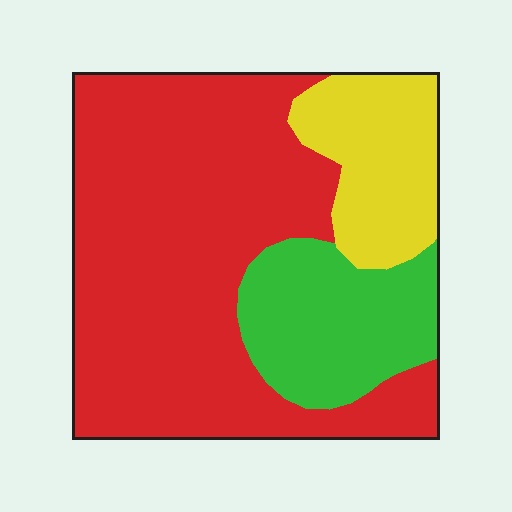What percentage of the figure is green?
Green covers roughly 20% of the figure.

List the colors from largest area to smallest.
From largest to smallest: red, green, yellow.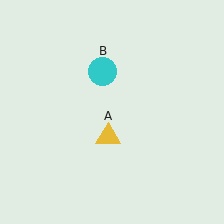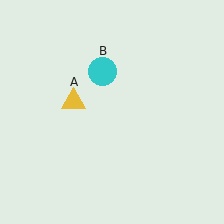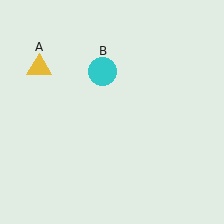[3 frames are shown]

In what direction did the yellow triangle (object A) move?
The yellow triangle (object A) moved up and to the left.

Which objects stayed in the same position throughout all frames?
Cyan circle (object B) remained stationary.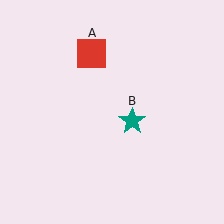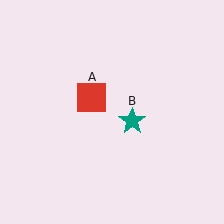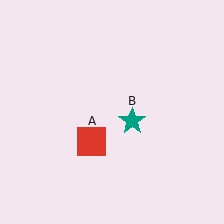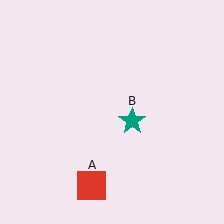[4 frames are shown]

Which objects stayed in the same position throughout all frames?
Teal star (object B) remained stationary.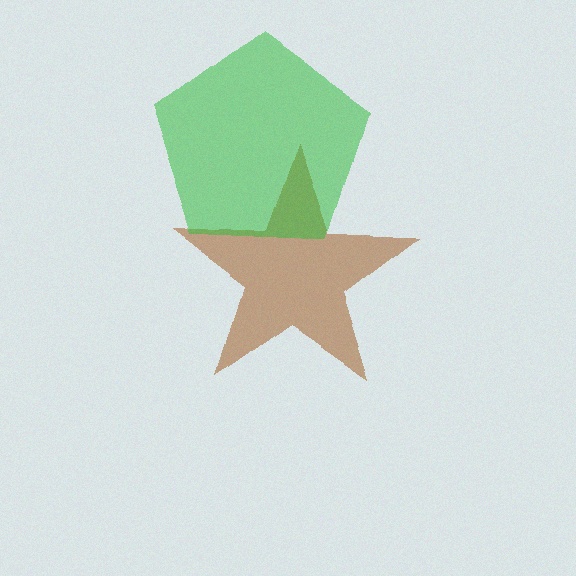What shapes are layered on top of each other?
The layered shapes are: a brown star, a green pentagon.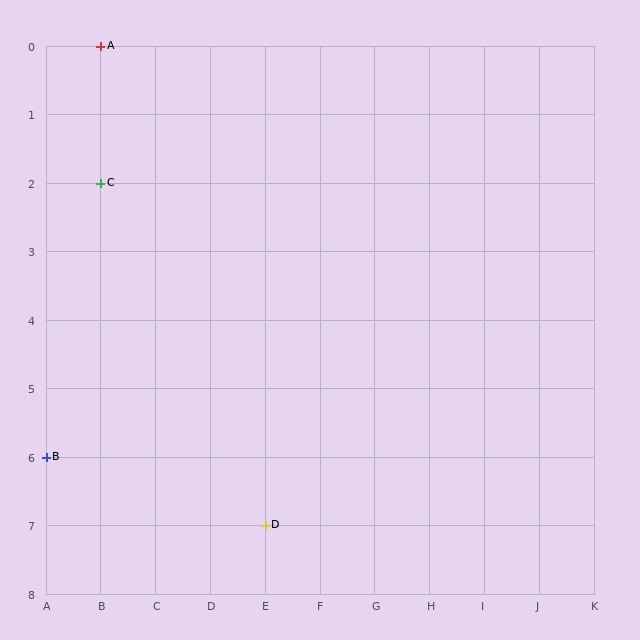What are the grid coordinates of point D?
Point D is at grid coordinates (E, 7).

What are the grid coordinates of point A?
Point A is at grid coordinates (B, 0).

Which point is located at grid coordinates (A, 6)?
Point B is at (A, 6).